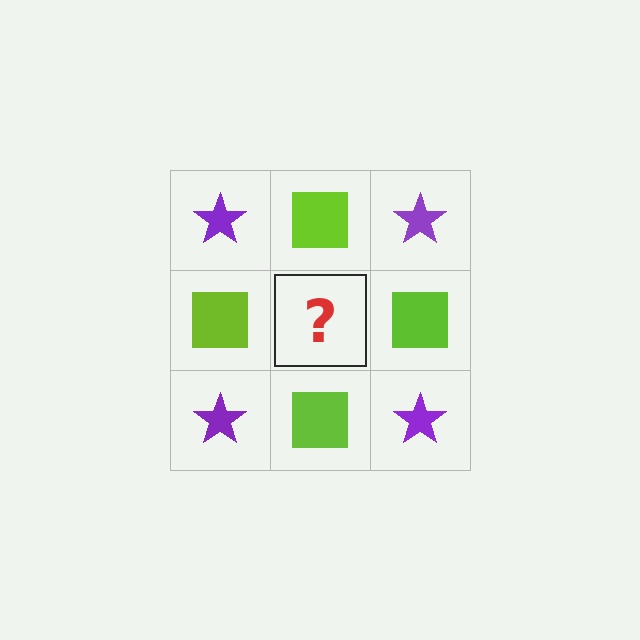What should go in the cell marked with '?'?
The missing cell should contain a purple star.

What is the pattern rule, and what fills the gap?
The rule is that it alternates purple star and lime square in a checkerboard pattern. The gap should be filled with a purple star.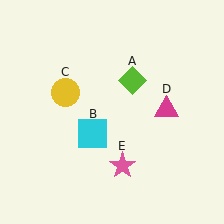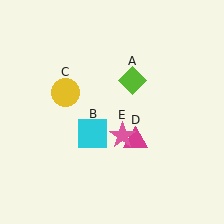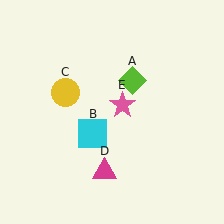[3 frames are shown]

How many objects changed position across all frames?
2 objects changed position: magenta triangle (object D), pink star (object E).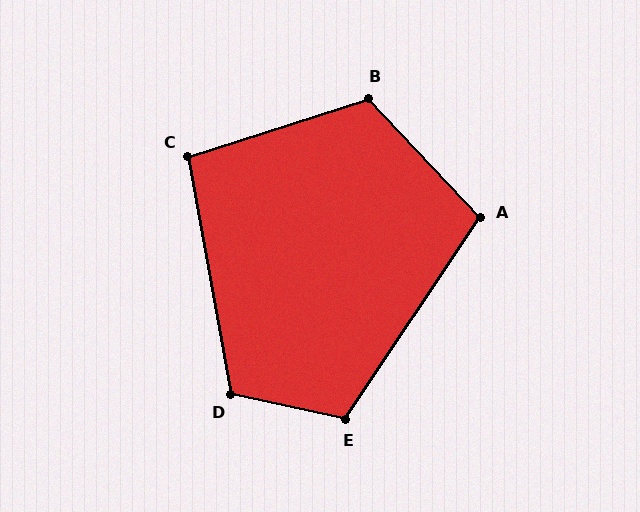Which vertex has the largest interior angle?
B, at approximately 115 degrees.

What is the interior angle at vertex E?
Approximately 112 degrees (obtuse).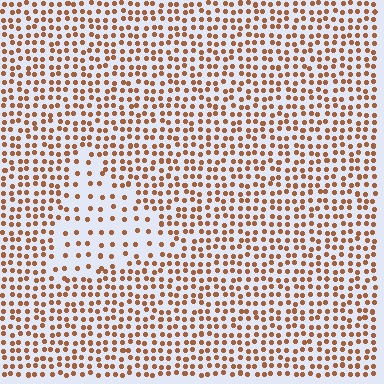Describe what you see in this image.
The image contains small brown elements arranged at two different densities. A triangle-shaped region is visible where the elements are less densely packed than the surrounding area.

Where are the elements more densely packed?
The elements are more densely packed outside the triangle boundary.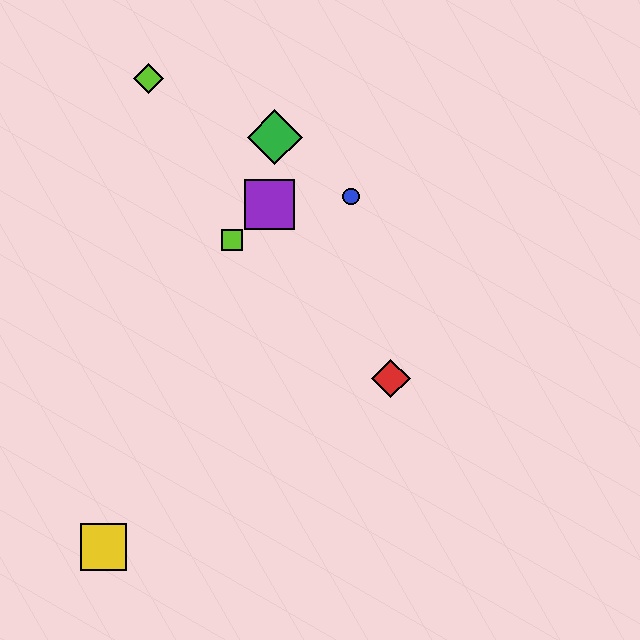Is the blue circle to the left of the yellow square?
No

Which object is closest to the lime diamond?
The green diamond is closest to the lime diamond.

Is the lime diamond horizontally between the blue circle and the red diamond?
No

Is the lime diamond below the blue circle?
No